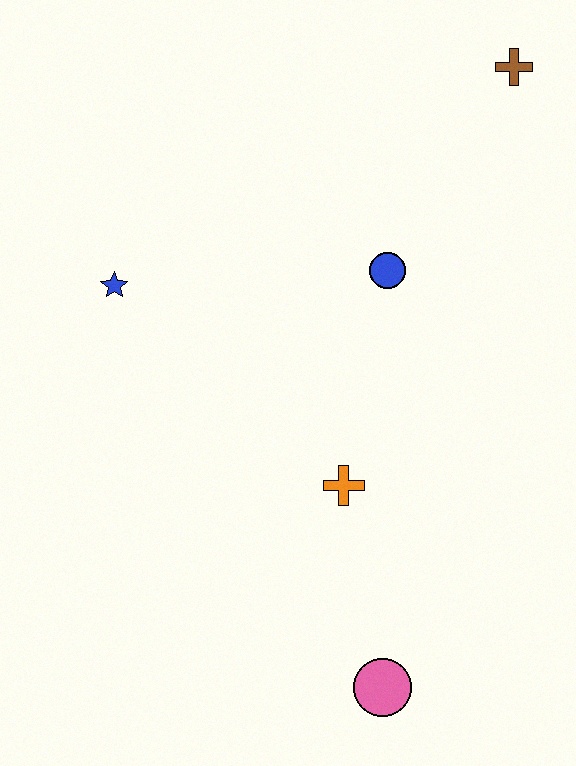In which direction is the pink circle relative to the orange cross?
The pink circle is below the orange cross.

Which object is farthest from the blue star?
The pink circle is farthest from the blue star.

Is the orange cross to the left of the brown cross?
Yes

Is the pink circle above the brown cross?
No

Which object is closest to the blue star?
The blue circle is closest to the blue star.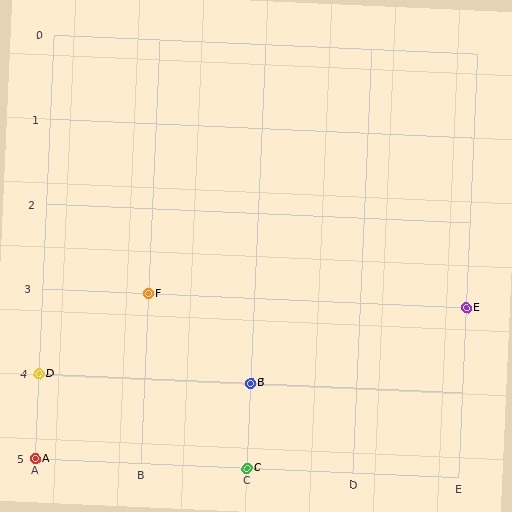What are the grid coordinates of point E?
Point E is at grid coordinates (E, 3).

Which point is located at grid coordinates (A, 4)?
Point D is at (A, 4).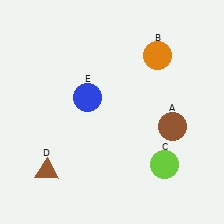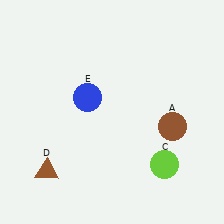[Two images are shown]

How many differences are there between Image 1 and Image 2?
There is 1 difference between the two images.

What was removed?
The orange circle (B) was removed in Image 2.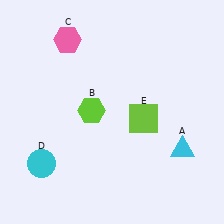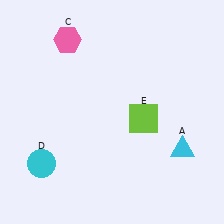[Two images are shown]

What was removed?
The lime hexagon (B) was removed in Image 2.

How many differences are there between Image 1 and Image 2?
There is 1 difference between the two images.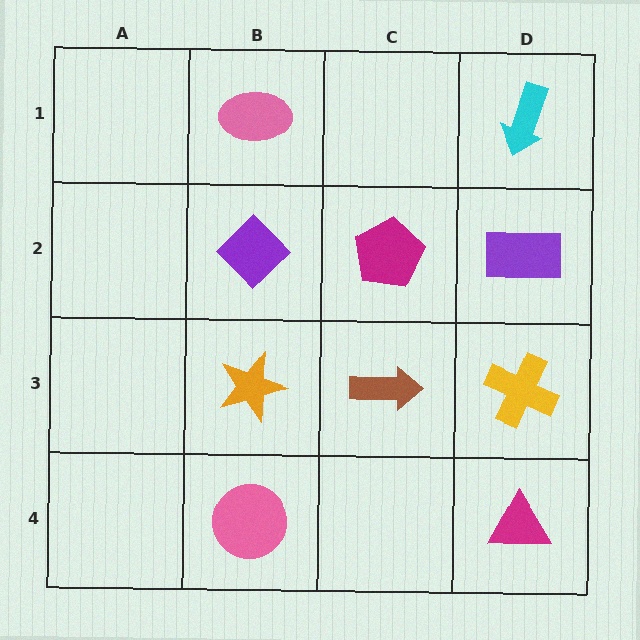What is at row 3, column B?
An orange star.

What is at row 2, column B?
A purple diamond.